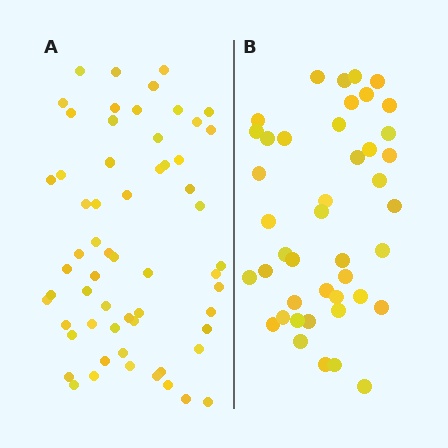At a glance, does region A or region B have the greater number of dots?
Region A (the left region) has more dots.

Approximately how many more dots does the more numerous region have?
Region A has approximately 15 more dots than region B.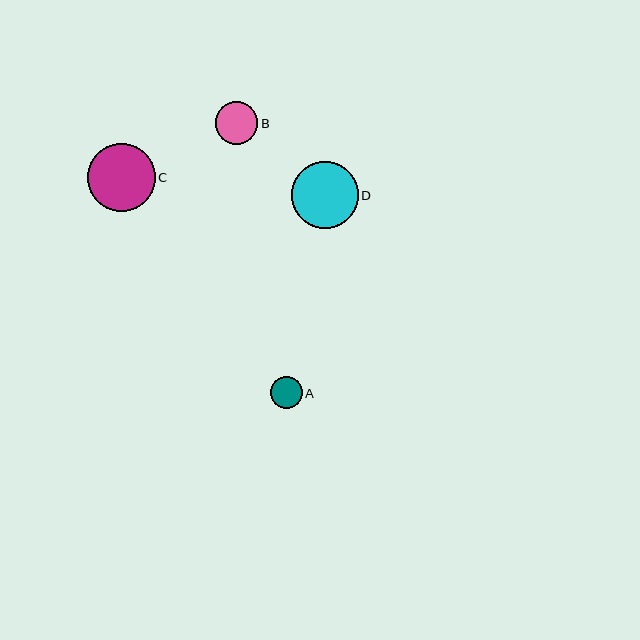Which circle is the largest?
Circle C is the largest with a size of approximately 68 pixels.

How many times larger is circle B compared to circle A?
Circle B is approximately 1.3 times the size of circle A.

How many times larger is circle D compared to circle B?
Circle D is approximately 1.6 times the size of circle B.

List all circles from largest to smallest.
From largest to smallest: C, D, B, A.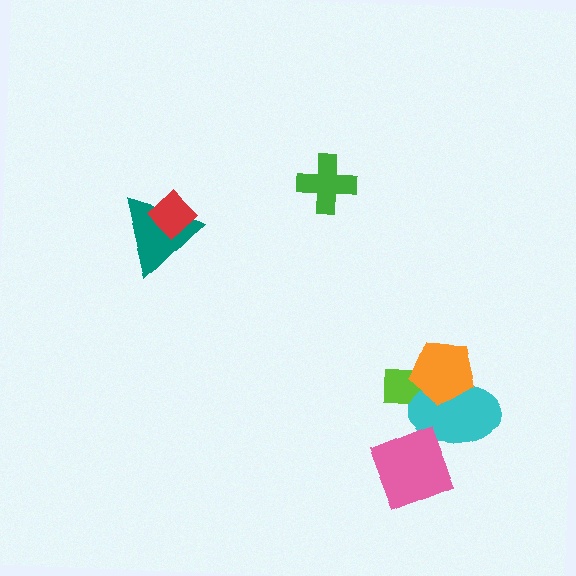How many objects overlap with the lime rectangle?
2 objects overlap with the lime rectangle.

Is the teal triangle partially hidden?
Yes, it is partially covered by another shape.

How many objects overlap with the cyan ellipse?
3 objects overlap with the cyan ellipse.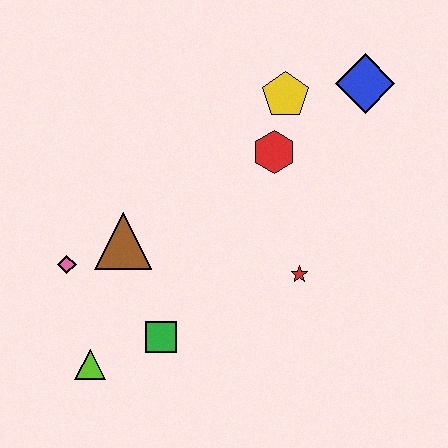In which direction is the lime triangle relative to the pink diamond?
The lime triangle is below the pink diamond.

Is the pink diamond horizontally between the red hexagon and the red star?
No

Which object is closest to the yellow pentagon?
The red hexagon is closest to the yellow pentagon.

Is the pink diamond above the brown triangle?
No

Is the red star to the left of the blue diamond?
Yes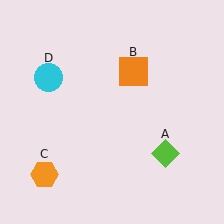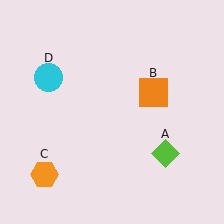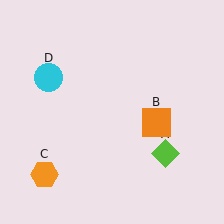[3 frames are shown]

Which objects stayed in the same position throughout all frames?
Lime diamond (object A) and orange hexagon (object C) and cyan circle (object D) remained stationary.